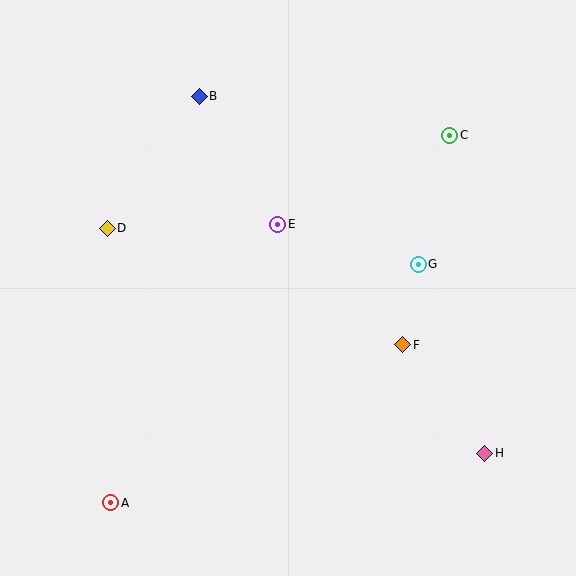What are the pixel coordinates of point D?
Point D is at (107, 228).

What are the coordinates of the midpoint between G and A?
The midpoint between G and A is at (265, 383).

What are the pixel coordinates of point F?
Point F is at (403, 345).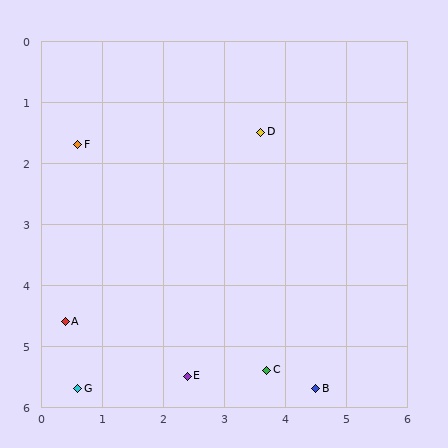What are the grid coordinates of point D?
Point D is at approximately (3.6, 1.5).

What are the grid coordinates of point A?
Point A is at approximately (0.4, 4.6).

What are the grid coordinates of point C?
Point C is at approximately (3.7, 5.4).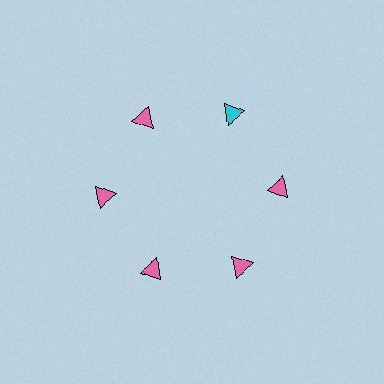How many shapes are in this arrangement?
There are 6 shapes arranged in a ring pattern.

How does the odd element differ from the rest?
It has a different color: cyan instead of pink.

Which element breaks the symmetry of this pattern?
The cyan triangle at roughly the 1 o'clock position breaks the symmetry. All other shapes are pink triangles.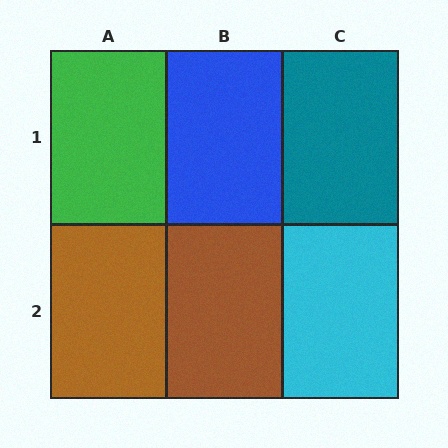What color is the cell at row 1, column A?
Green.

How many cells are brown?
2 cells are brown.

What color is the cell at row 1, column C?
Teal.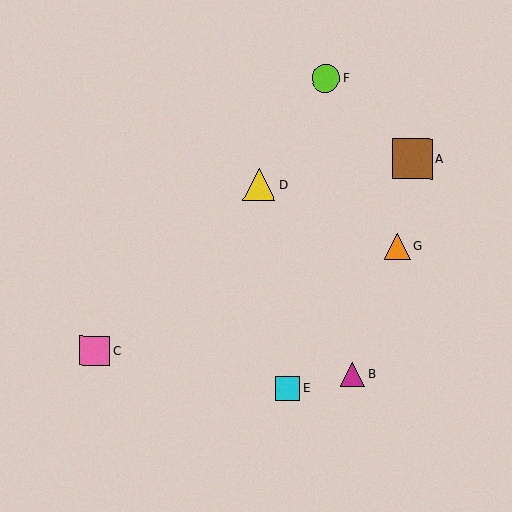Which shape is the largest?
The brown square (labeled A) is the largest.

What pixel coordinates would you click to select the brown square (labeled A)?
Click at (412, 159) to select the brown square A.